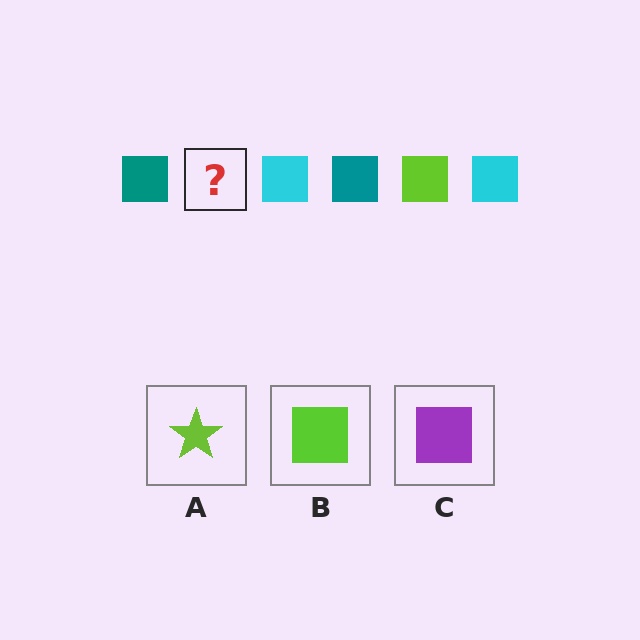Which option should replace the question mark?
Option B.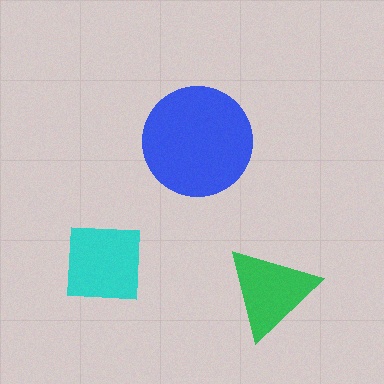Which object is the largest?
The blue circle.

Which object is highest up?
The blue circle is topmost.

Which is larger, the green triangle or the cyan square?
The cyan square.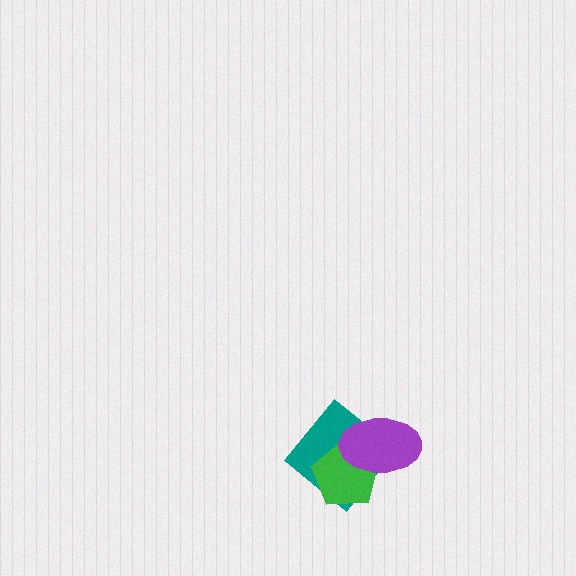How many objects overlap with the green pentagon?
2 objects overlap with the green pentagon.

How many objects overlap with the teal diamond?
2 objects overlap with the teal diamond.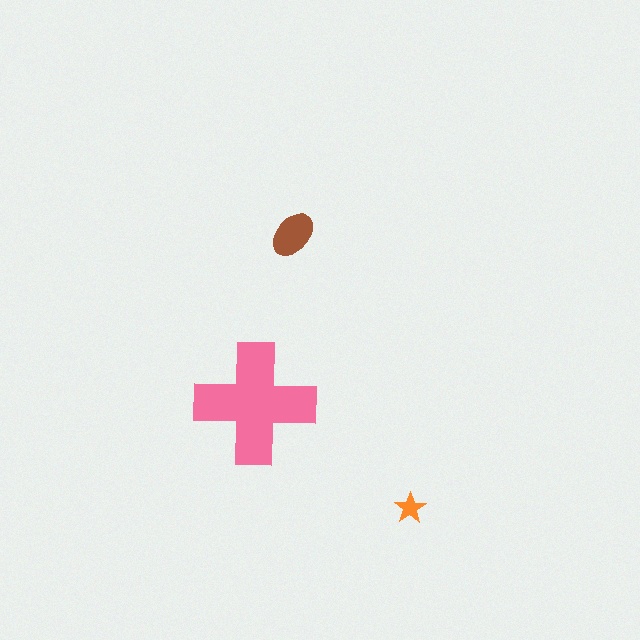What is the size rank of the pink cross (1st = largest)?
1st.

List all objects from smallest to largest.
The orange star, the brown ellipse, the pink cross.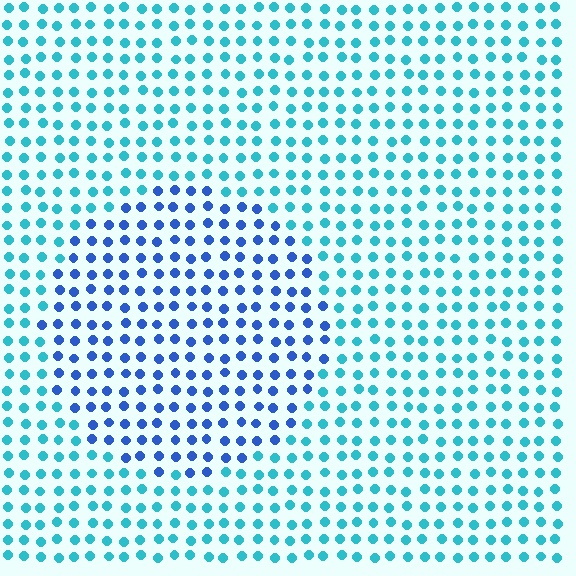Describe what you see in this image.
The image is filled with small cyan elements in a uniform arrangement. A circle-shaped region is visible where the elements are tinted to a slightly different hue, forming a subtle color boundary.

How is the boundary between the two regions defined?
The boundary is defined purely by a slight shift in hue (about 39 degrees). Spacing, size, and orientation are identical on both sides.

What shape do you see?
I see a circle.